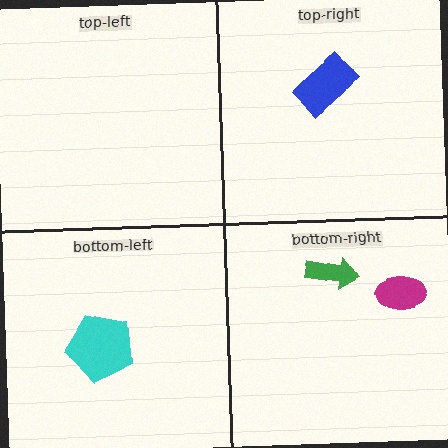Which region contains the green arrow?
The bottom-right region.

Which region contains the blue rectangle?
The top-right region.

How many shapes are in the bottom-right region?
2.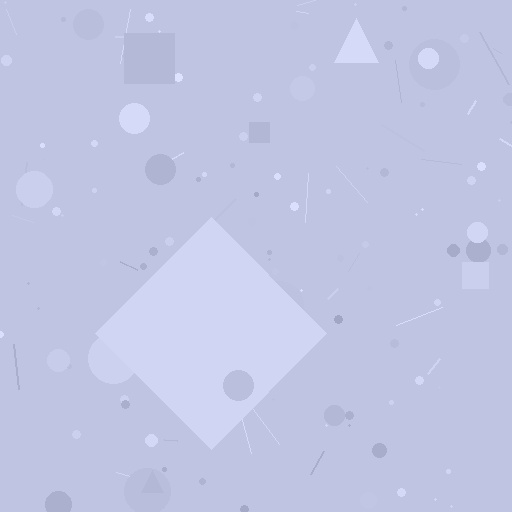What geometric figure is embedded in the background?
A diamond is embedded in the background.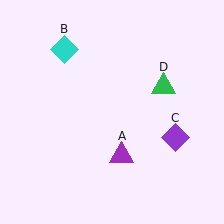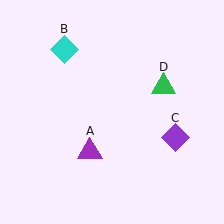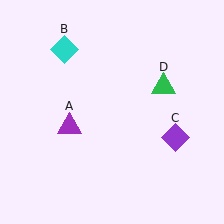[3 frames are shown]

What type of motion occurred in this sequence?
The purple triangle (object A) rotated clockwise around the center of the scene.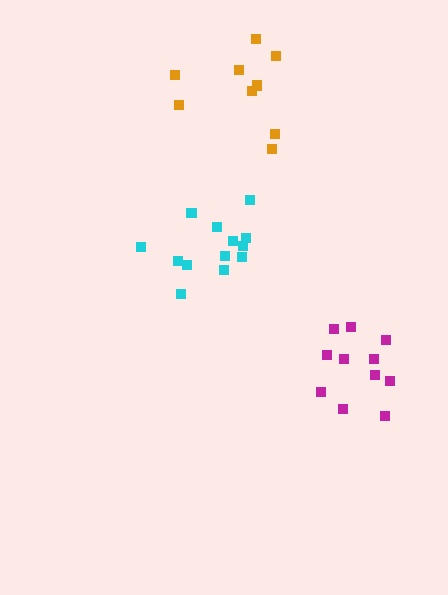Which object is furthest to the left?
The cyan cluster is leftmost.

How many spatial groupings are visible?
There are 3 spatial groupings.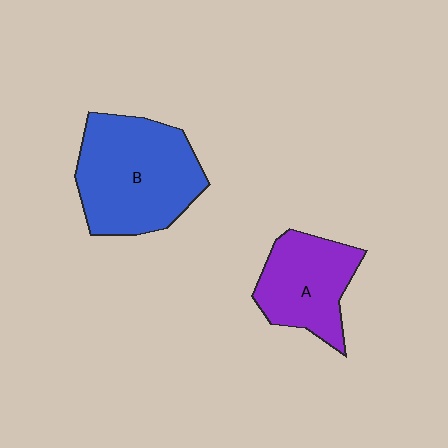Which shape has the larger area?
Shape B (blue).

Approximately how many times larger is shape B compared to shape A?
Approximately 1.5 times.